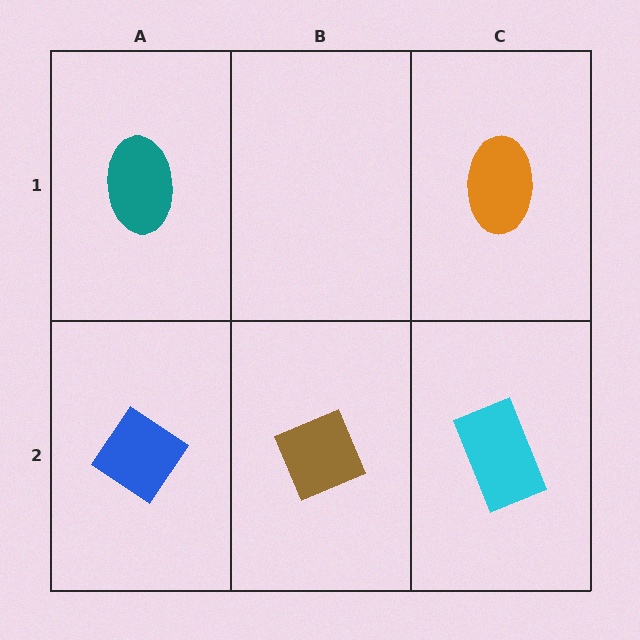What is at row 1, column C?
An orange ellipse.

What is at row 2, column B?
A brown diamond.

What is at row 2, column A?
A blue diamond.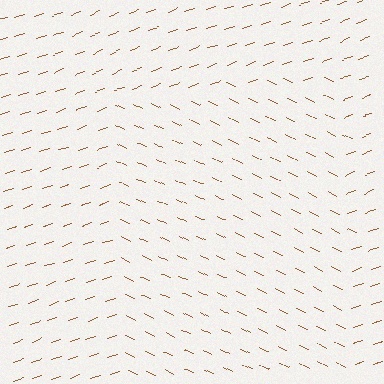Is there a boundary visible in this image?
Yes, there is a texture boundary formed by a change in line orientation.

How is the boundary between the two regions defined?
The boundary is defined purely by a change in line orientation (approximately 45 degrees difference). All lines are the same color and thickness.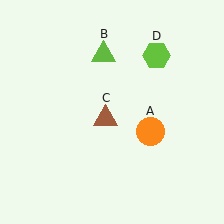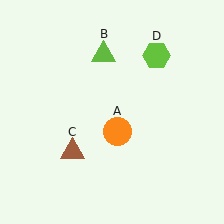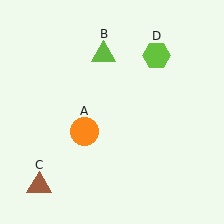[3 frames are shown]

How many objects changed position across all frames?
2 objects changed position: orange circle (object A), brown triangle (object C).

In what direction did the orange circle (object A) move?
The orange circle (object A) moved left.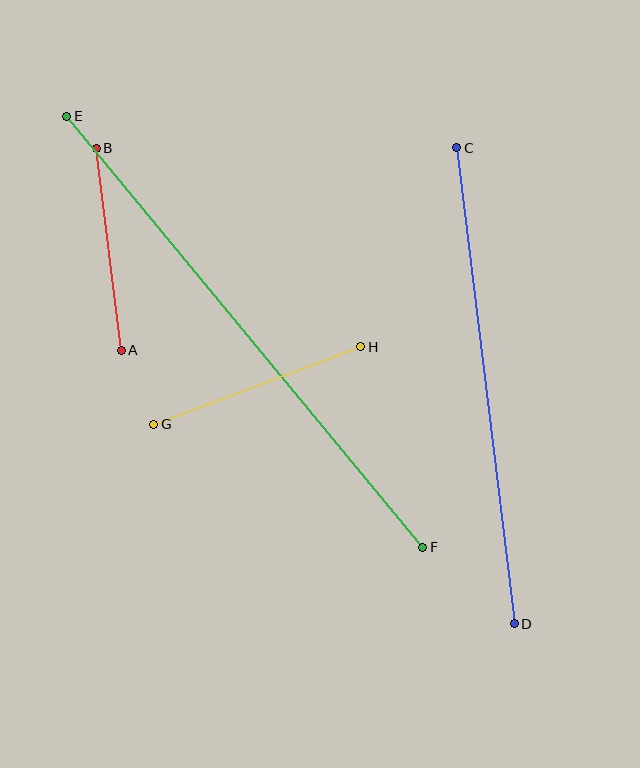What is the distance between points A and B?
The distance is approximately 204 pixels.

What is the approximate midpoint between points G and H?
The midpoint is at approximately (257, 386) pixels.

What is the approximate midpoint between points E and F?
The midpoint is at approximately (245, 332) pixels.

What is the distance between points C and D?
The distance is approximately 479 pixels.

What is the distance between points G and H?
The distance is approximately 221 pixels.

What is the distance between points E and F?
The distance is approximately 558 pixels.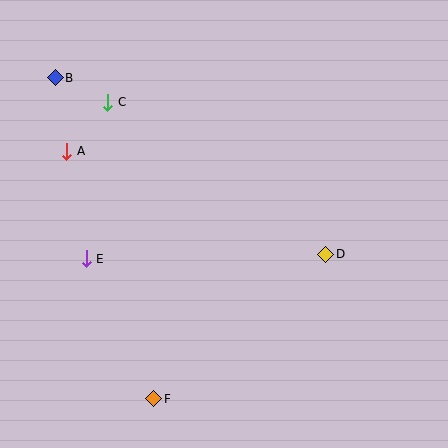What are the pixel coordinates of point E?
Point E is at (86, 259).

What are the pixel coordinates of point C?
Point C is at (108, 102).